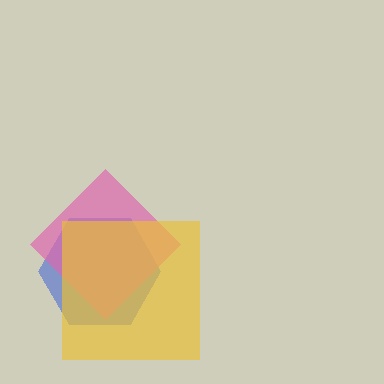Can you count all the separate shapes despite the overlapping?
Yes, there are 3 separate shapes.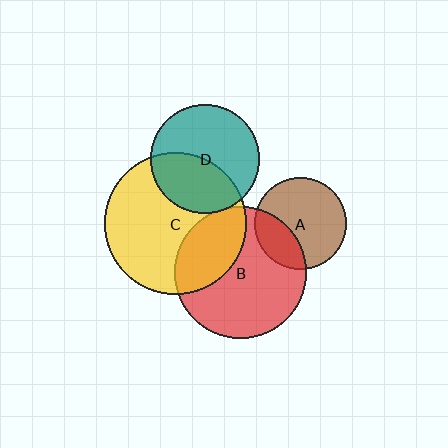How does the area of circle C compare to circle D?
Approximately 1.7 times.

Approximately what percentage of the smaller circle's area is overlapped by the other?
Approximately 5%.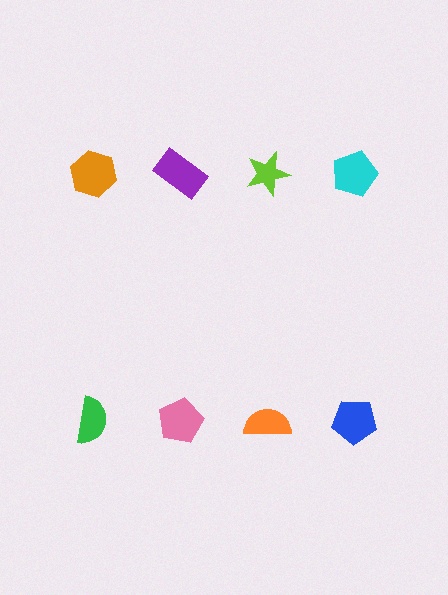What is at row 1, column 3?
A lime star.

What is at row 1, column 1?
An orange hexagon.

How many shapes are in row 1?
4 shapes.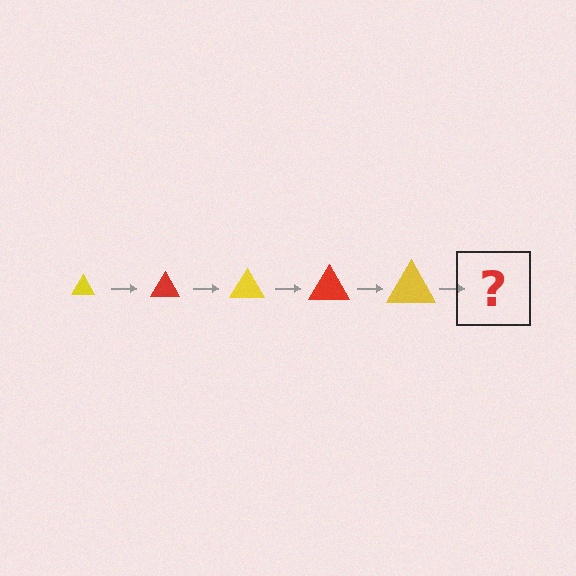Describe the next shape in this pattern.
It should be a red triangle, larger than the previous one.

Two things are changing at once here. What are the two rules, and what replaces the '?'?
The two rules are that the triangle grows larger each step and the color cycles through yellow and red. The '?' should be a red triangle, larger than the previous one.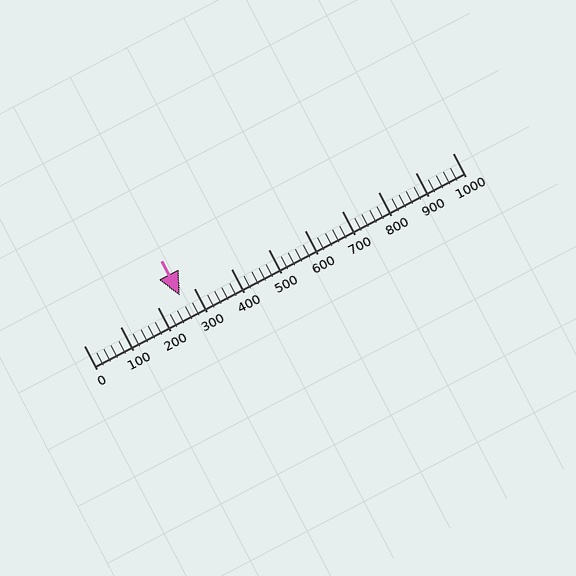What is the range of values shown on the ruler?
The ruler shows values from 0 to 1000.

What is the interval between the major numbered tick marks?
The major tick marks are spaced 100 units apart.